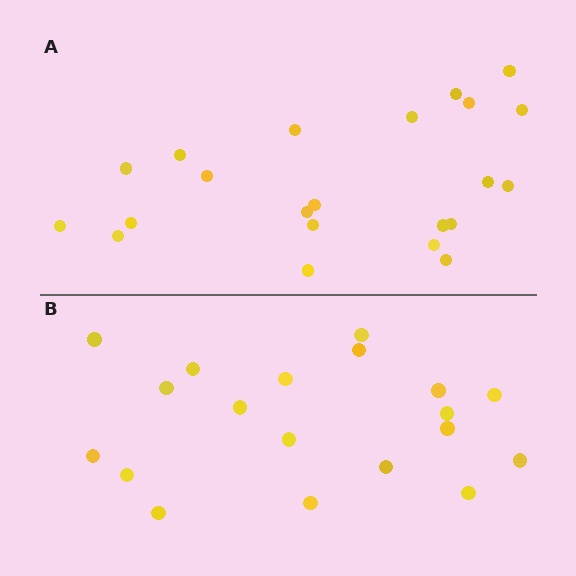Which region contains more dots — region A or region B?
Region A (the top region) has more dots.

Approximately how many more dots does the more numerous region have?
Region A has just a few more — roughly 2 or 3 more dots than region B.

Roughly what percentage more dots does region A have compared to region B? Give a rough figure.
About 15% more.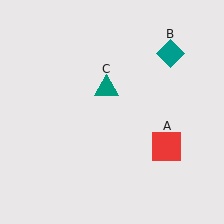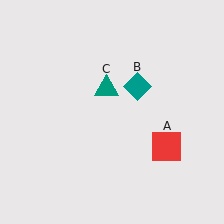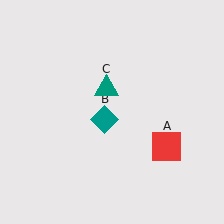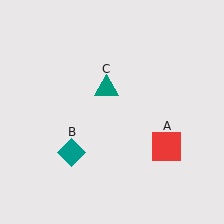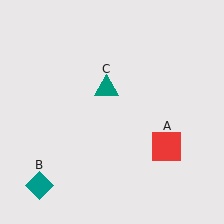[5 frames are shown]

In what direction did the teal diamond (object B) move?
The teal diamond (object B) moved down and to the left.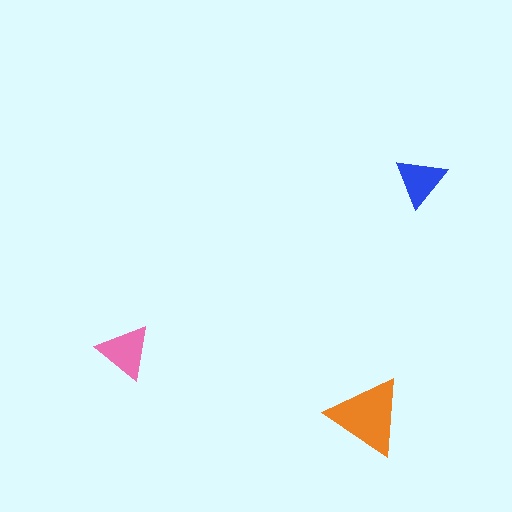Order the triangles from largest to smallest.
the orange one, the pink one, the blue one.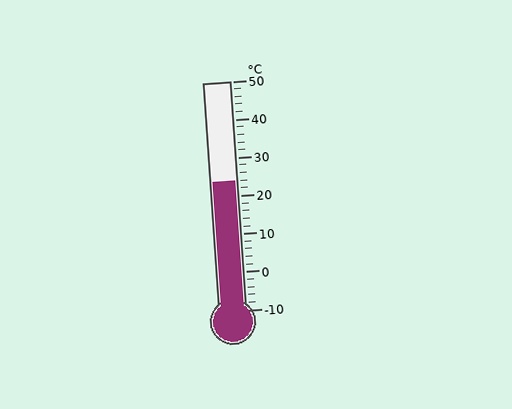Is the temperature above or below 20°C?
The temperature is above 20°C.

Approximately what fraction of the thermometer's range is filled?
The thermometer is filled to approximately 55% of its range.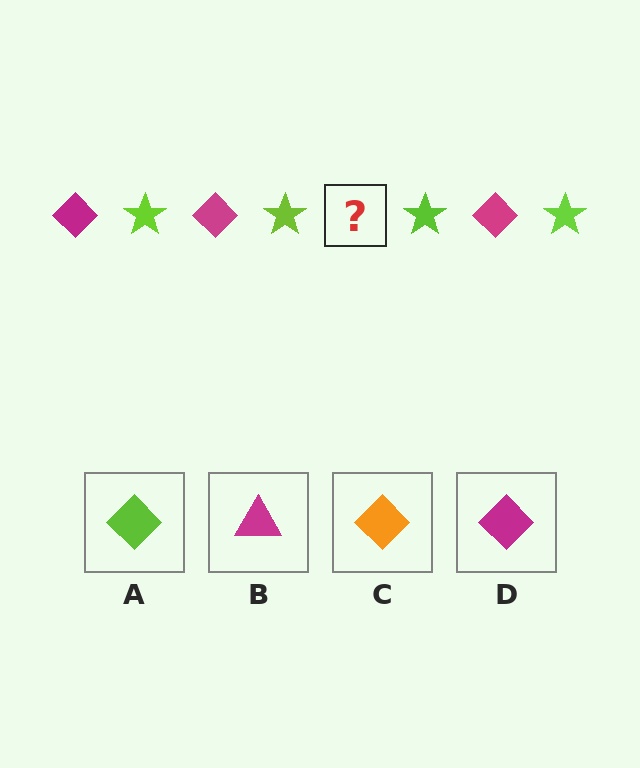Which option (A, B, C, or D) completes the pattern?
D.